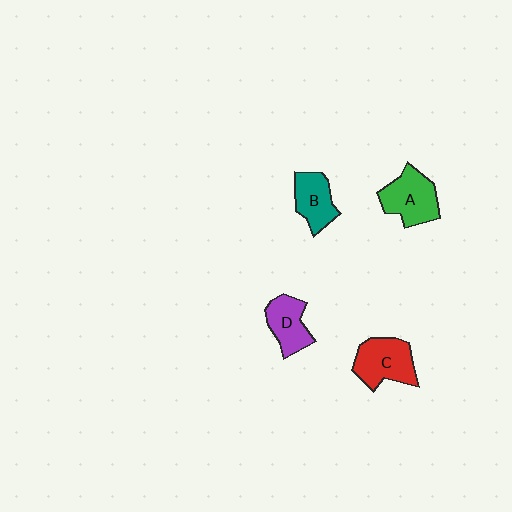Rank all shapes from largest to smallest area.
From largest to smallest: A (green), C (red), B (teal), D (purple).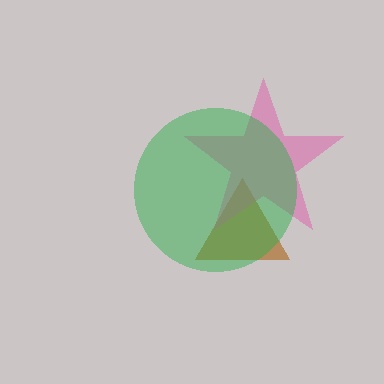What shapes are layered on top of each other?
The layered shapes are: a brown triangle, a pink star, a green circle.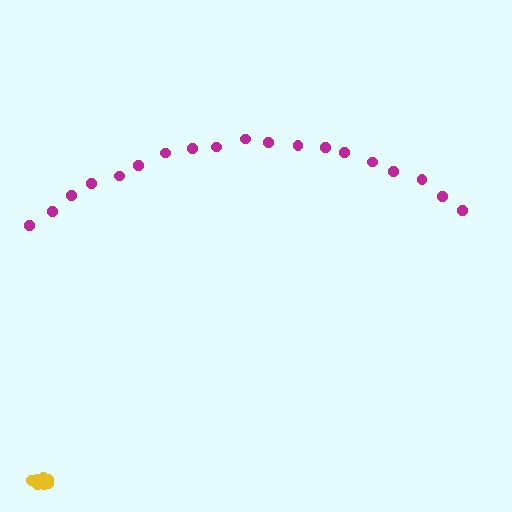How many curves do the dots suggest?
There are 2 distinct paths.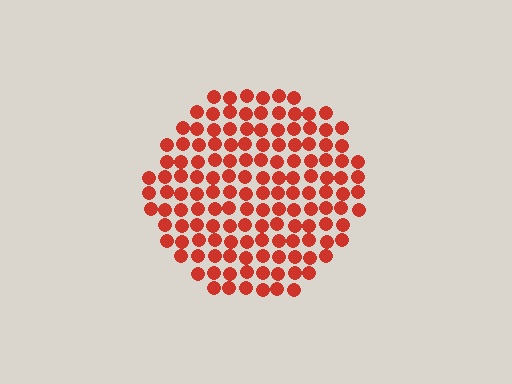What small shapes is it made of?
It is made of small circles.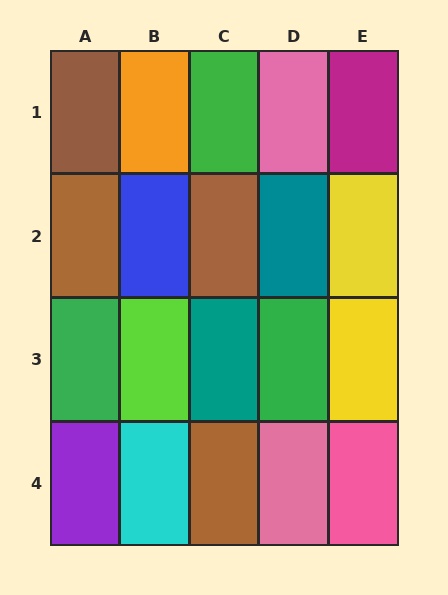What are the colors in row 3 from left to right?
Green, lime, teal, green, yellow.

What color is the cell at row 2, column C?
Brown.